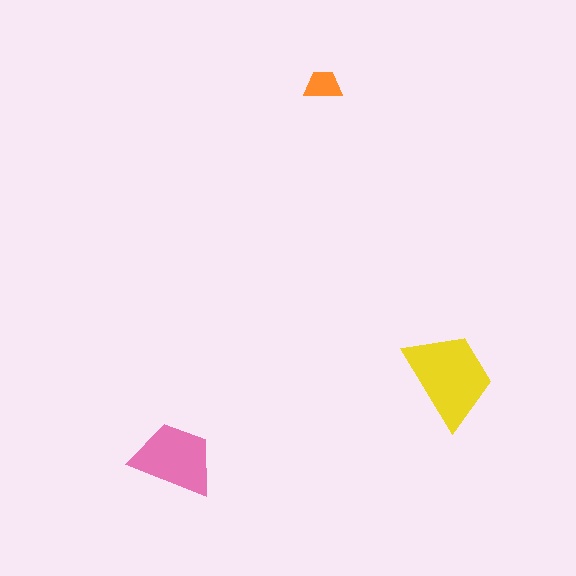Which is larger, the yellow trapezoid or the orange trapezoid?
The yellow one.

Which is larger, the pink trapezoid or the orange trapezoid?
The pink one.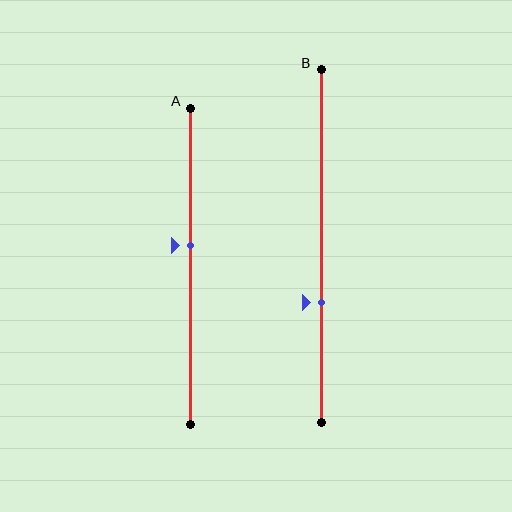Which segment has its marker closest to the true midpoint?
Segment A has its marker closest to the true midpoint.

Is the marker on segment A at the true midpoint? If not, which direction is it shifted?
No, the marker on segment A is shifted upward by about 6% of the segment length.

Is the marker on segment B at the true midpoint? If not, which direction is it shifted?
No, the marker on segment B is shifted downward by about 16% of the segment length.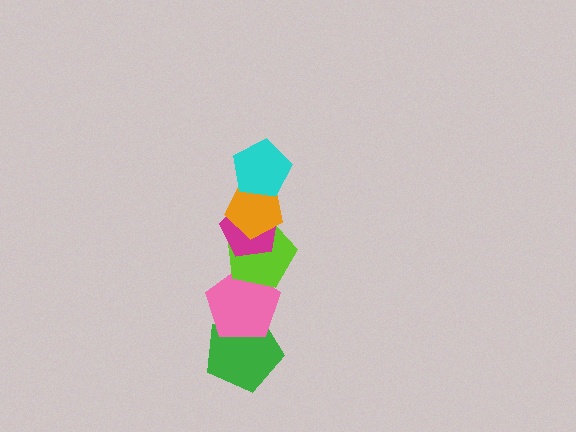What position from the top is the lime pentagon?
The lime pentagon is 4th from the top.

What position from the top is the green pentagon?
The green pentagon is 6th from the top.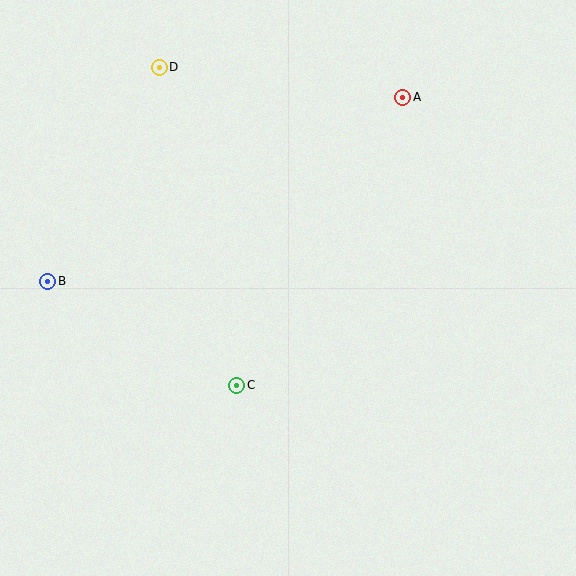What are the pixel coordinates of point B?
Point B is at (48, 281).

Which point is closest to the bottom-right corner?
Point C is closest to the bottom-right corner.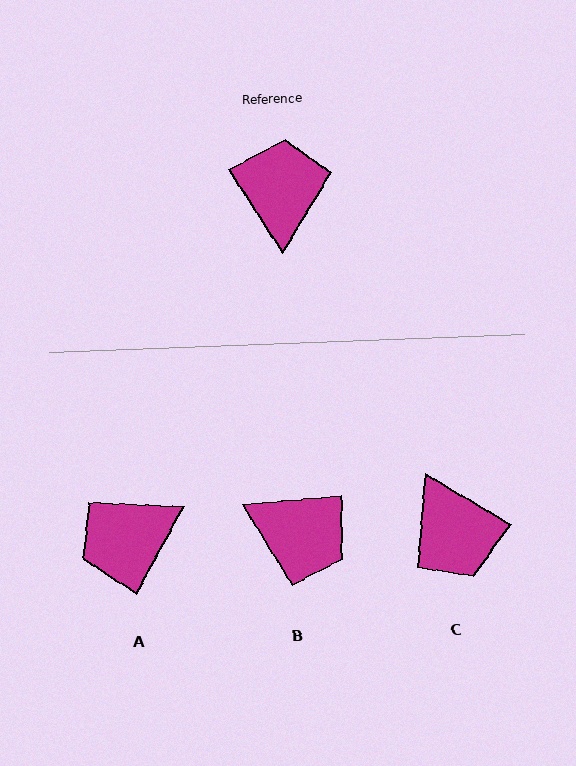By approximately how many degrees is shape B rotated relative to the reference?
Approximately 117 degrees clockwise.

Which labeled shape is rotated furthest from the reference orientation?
C, about 153 degrees away.